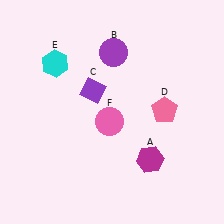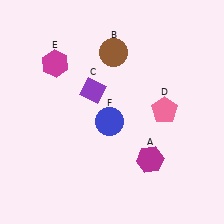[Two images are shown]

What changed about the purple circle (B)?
In Image 1, B is purple. In Image 2, it changed to brown.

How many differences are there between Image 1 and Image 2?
There are 3 differences between the two images.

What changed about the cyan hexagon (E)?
In Image 1, E is cyan. In Image 2, it changed to magenta.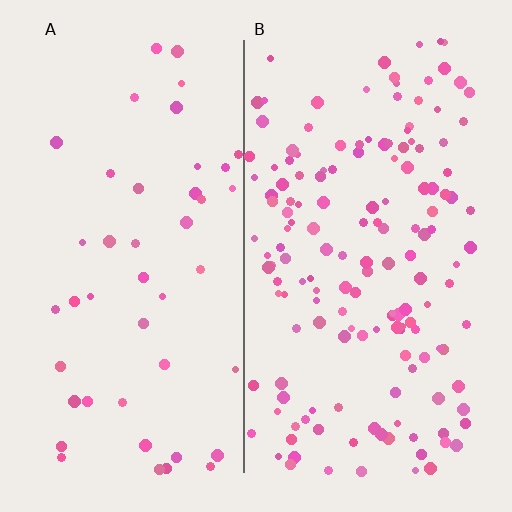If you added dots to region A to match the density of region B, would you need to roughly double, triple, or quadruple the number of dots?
Approximately triple.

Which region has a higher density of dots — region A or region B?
B (the right).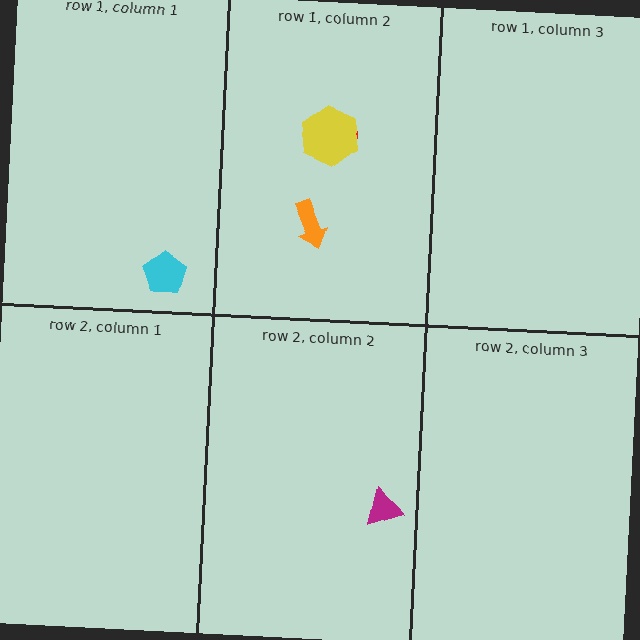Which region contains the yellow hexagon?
The row 1, column 2 region.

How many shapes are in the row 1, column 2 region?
3.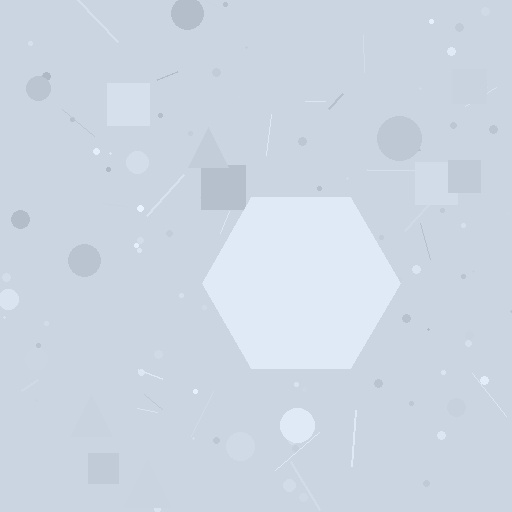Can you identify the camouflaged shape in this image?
The camouflaged shape is a hexagon.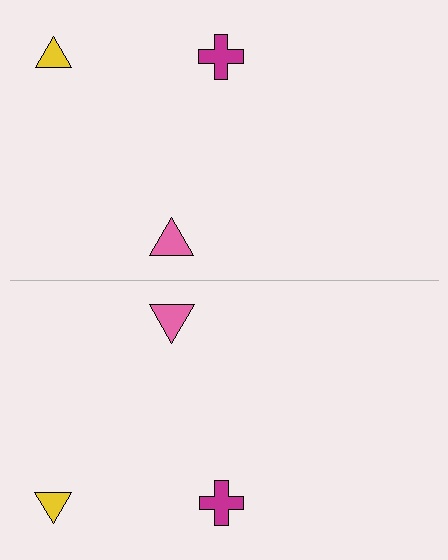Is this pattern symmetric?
Yes, this pattern has bilateral (reflection) symmetry.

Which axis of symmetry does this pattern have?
The pattern has a horizontal axis of symmetry running through the center of the image.